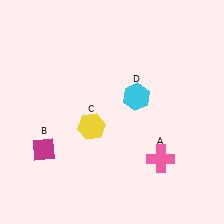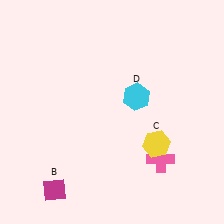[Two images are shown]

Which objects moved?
The objects that moved are: the magenta diamond (B), the yellow hexagon (C).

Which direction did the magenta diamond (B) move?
The magenta diamond (B) moved down.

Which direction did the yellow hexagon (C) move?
The yellow hexagon (C) moved right.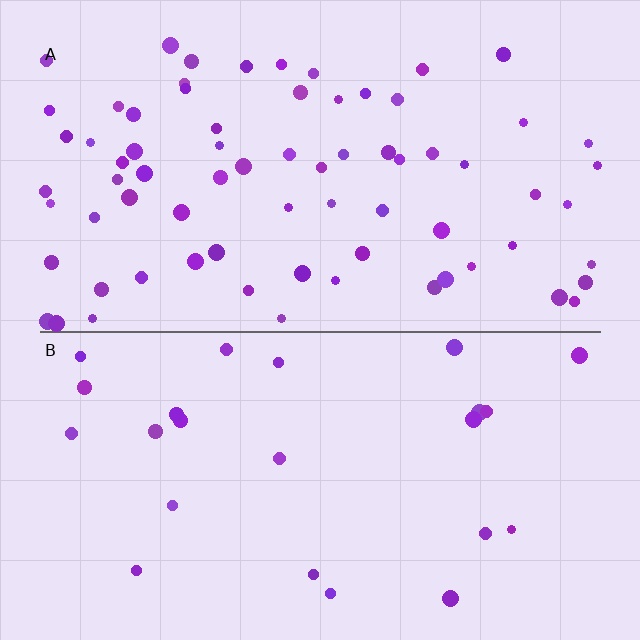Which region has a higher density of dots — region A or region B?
A (the top).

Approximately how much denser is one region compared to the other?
Approximately 3.0× — region A over region B.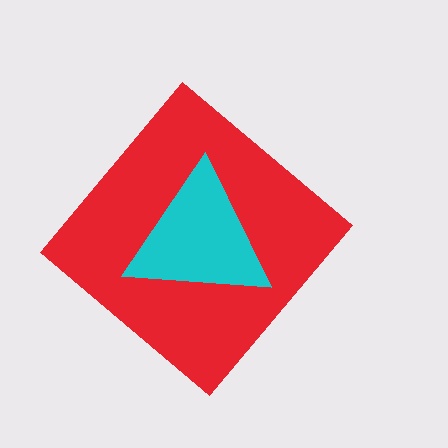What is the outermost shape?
The red diamond.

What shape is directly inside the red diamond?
The cyan triangle.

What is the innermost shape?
The cyan triangle.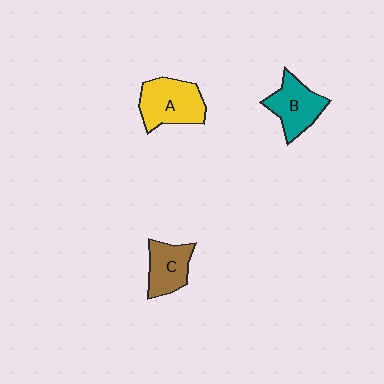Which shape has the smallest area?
Shape C (brown).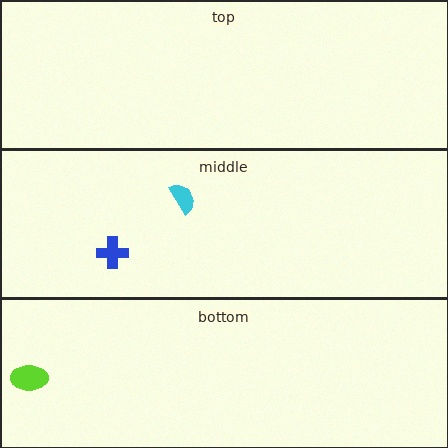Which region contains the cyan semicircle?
The middle region.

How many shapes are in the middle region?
2.